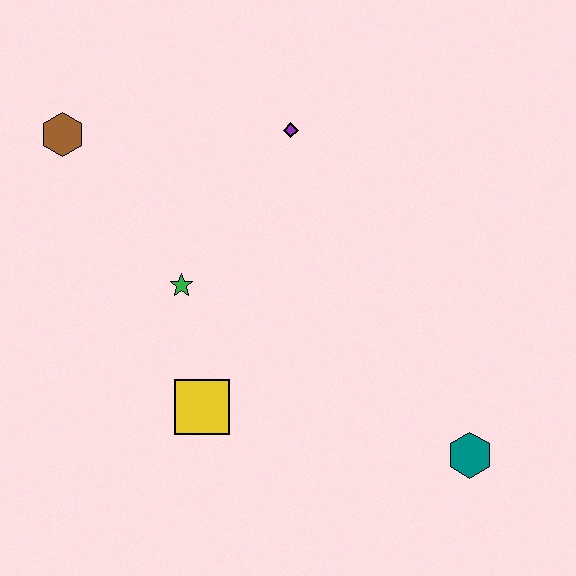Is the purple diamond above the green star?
Yes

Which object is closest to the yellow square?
The green star is closest to the yellow square.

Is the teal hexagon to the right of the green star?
Yes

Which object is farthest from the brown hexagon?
The teal hexagon is farthest from the brown hexagon.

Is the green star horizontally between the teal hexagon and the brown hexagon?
Yes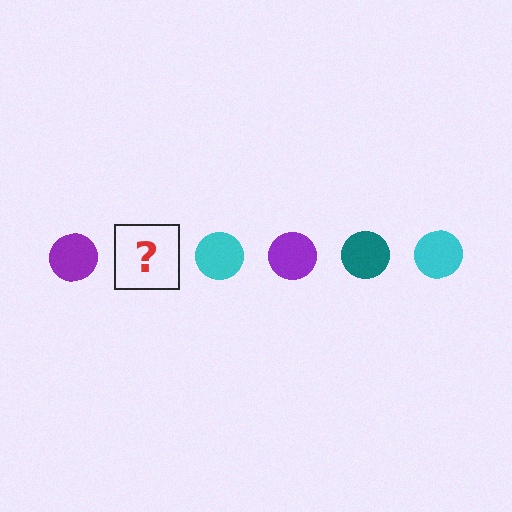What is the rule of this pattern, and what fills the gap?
The rule is that the pattern cycles through purple, teal, cyan circles. The gap should be filled with a teal circle.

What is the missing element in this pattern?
The missing element is a teal circle.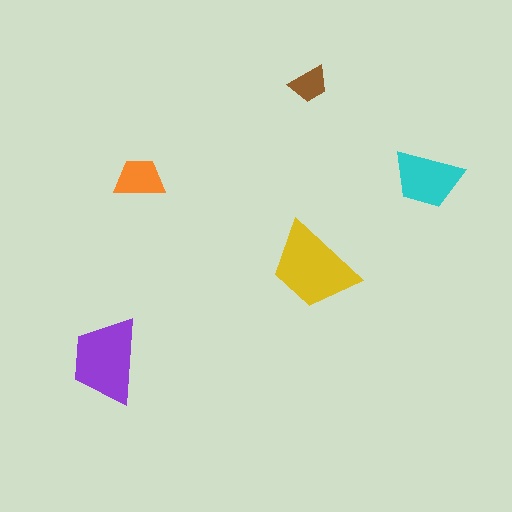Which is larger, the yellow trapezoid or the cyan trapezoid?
The yellow one.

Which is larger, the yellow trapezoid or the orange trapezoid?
The yellow one.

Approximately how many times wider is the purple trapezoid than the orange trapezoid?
About 1.5 times wider.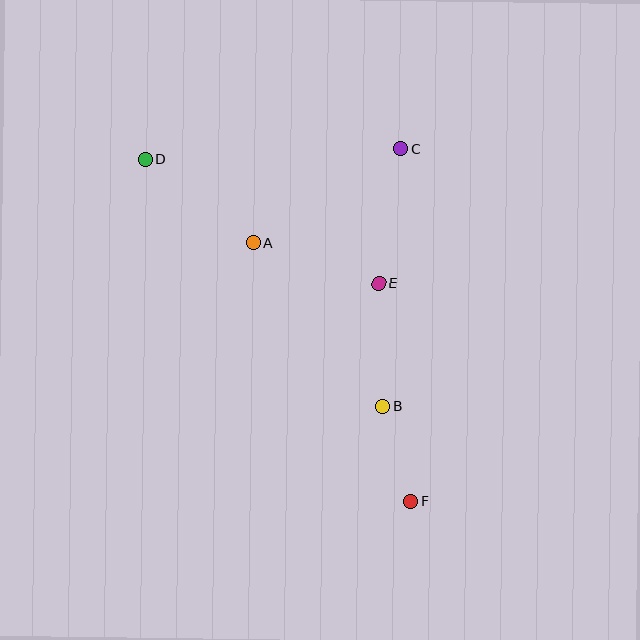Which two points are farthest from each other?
Points D and F are farthest from each other.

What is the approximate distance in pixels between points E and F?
The distance between E and F is approximately 221 pixels.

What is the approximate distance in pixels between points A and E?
The distance between A and E is approximately 132 pixels.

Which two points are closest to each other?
Points B and F are closest to each other.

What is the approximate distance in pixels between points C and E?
The distance between C and E is approximately 136 pixels.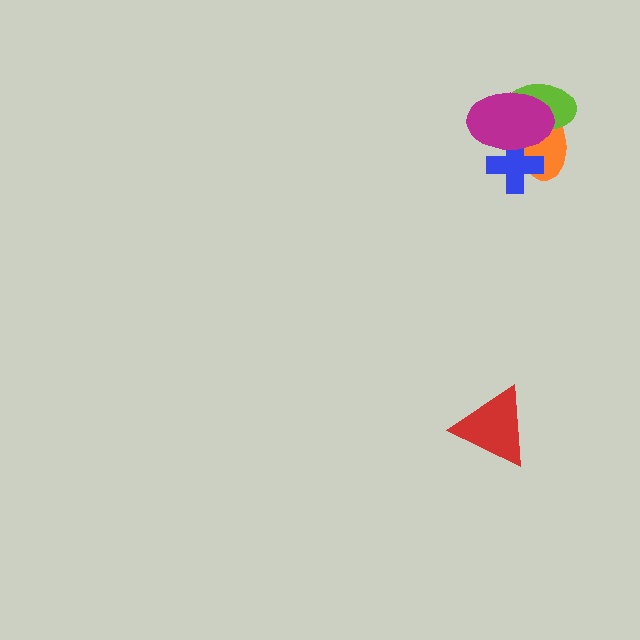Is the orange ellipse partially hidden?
Yes, it is partially covered by another shape.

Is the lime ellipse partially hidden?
Yes, it is partially covered by another shape.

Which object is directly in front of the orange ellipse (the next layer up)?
The blue cross is directly in front of the orange ellipse.